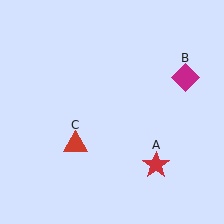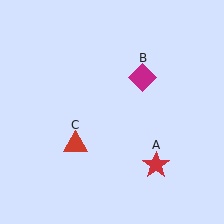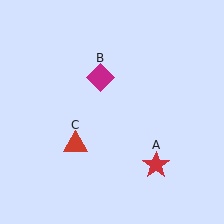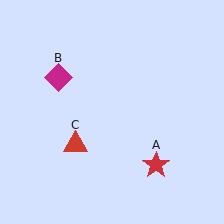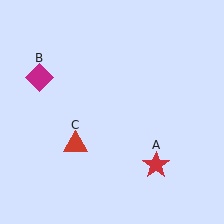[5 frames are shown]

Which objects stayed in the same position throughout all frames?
Red star (object A) and red triangle (object C) remained stationary.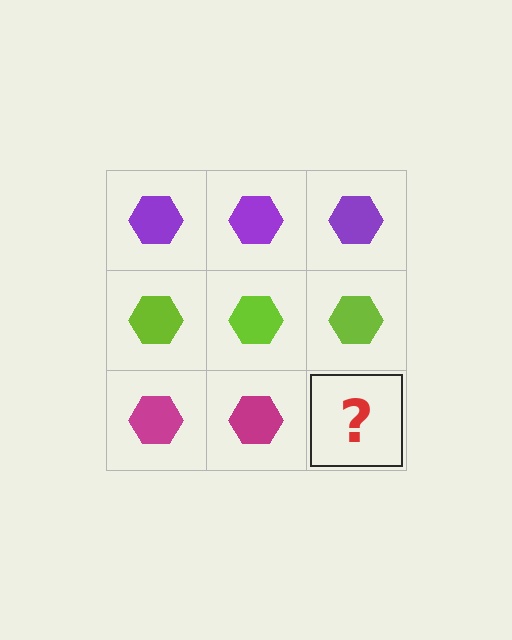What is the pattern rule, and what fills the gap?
The rule is that each row has a consistent color. The gap should be filled with a magenta hexagon.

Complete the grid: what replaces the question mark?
The question mark should be replaced with a magenta hexagon.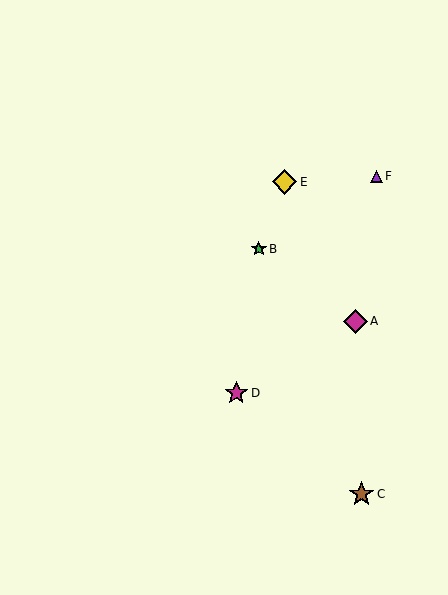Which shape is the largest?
The brown star (labeled C) is the largest.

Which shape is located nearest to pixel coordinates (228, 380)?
The magenta star (labeled D) at (236, 393) is nearest to that location.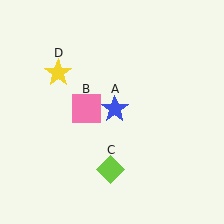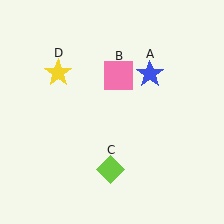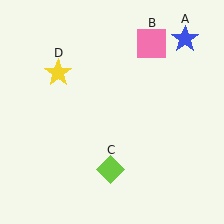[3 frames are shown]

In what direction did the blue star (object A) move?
The blue star (object A) moved up and to the right.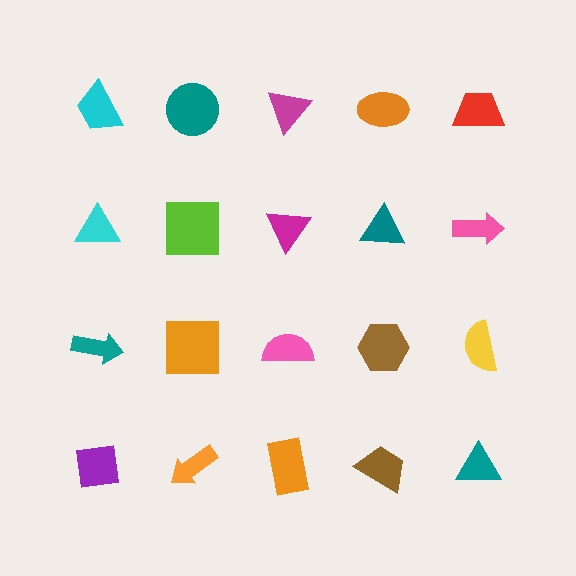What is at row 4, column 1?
A purple square.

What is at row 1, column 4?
An orange ellipse.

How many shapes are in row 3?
5 shapes.